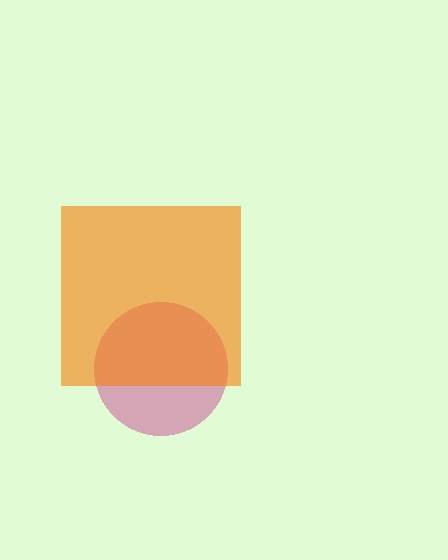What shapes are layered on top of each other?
The layered shapes are: a magenta circle, an orange square.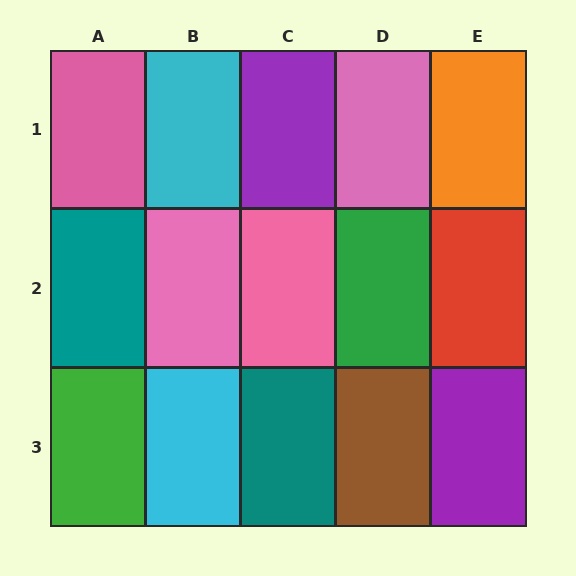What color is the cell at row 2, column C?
Pink.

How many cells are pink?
4 cells are pink.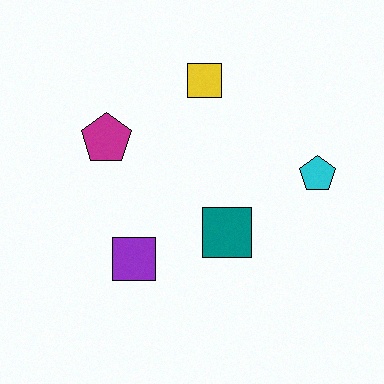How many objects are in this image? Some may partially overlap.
There are 5 objects.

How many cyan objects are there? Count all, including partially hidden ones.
There is 1 cyan object.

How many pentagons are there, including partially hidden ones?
There are 2 pentagons.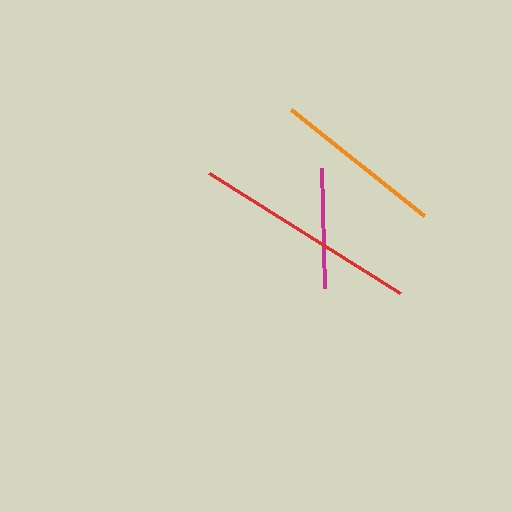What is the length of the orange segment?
The orange segment is approximately 170 pixels long.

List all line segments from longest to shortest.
From longest to shortest: red, orange, magenta.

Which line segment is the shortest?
The magenta line is the shortest at approximately 120 pixels.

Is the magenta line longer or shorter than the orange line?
The orange line is longer than the magenta line.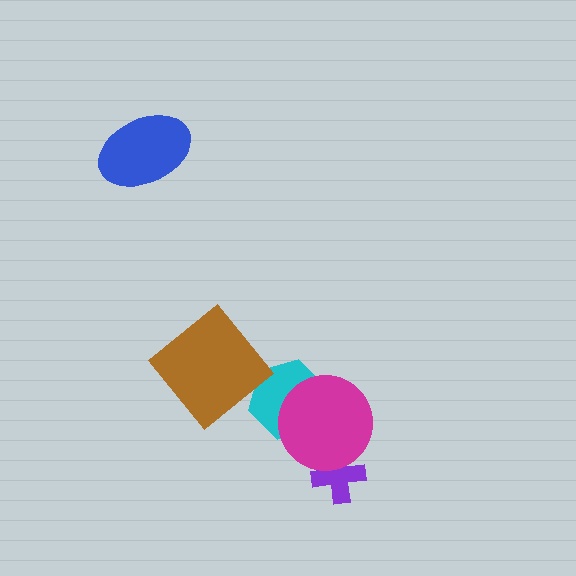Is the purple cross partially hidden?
Yes, it is partially covered by another shape.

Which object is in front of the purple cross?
The magenta circle is in front of the purple cross.